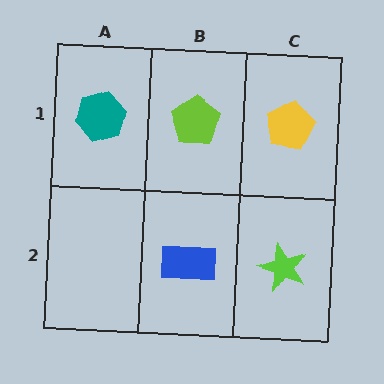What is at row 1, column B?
A lime pentagon.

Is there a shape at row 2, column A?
No, that cell is empty.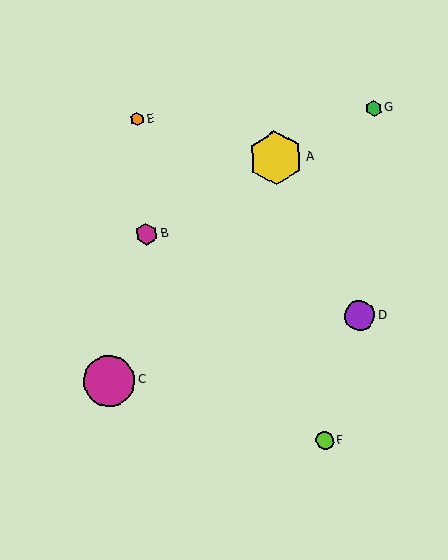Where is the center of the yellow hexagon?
The center of the yellow hexagon is at (275, 158).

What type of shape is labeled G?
Shape G is a green hexagon.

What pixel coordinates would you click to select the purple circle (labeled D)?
Click at (359, 316) to select the purple circle D.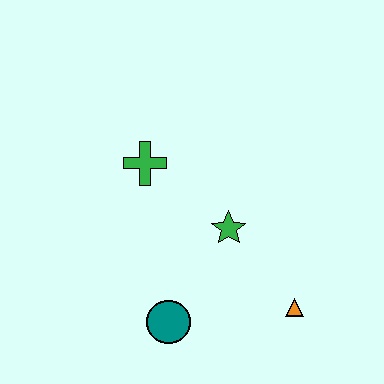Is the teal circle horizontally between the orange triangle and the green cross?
Yes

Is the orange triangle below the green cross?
Yes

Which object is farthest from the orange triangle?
The green cross is farthest from the orange triangle.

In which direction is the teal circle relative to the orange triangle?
The teal circle is to the left of the orange triangle.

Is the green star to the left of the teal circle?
No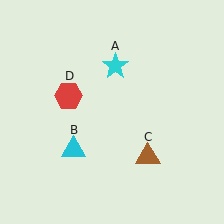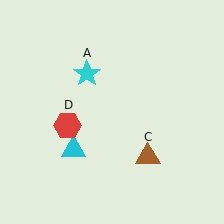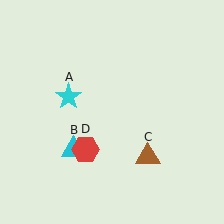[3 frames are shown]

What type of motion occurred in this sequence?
The cyan star (object A), red hexagon (object D) rotated counterclockwise around the center of the scene.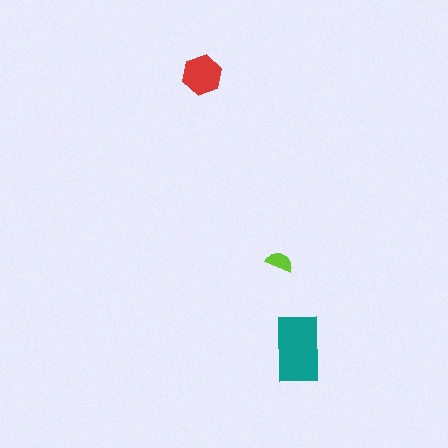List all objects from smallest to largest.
The lime semicircle, the red hexagon, the teal rectangle.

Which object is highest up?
The red hexagon is topmost.